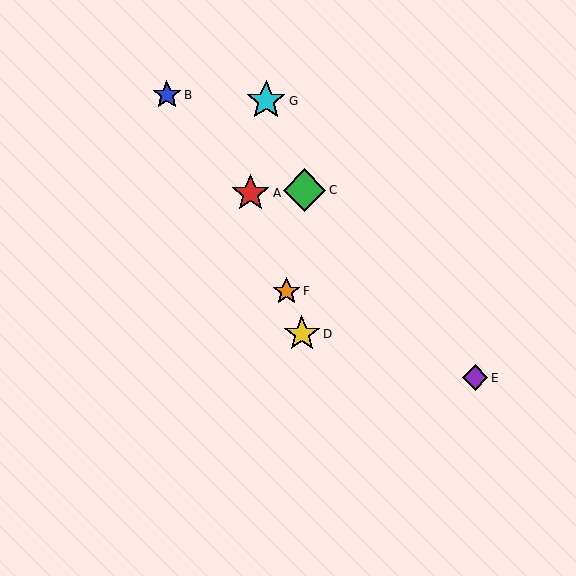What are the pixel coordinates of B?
Object B is at (167, 95).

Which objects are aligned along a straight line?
Objects A, D, F are aligned along a straight line.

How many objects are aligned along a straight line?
3 objects (A, D, F) are aligned along a straight line.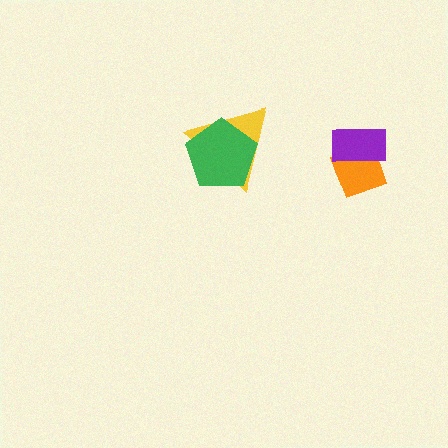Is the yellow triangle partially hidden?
Yes, it is partially covered by another shape.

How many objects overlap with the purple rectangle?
1 object overlaps with the purple rectangle.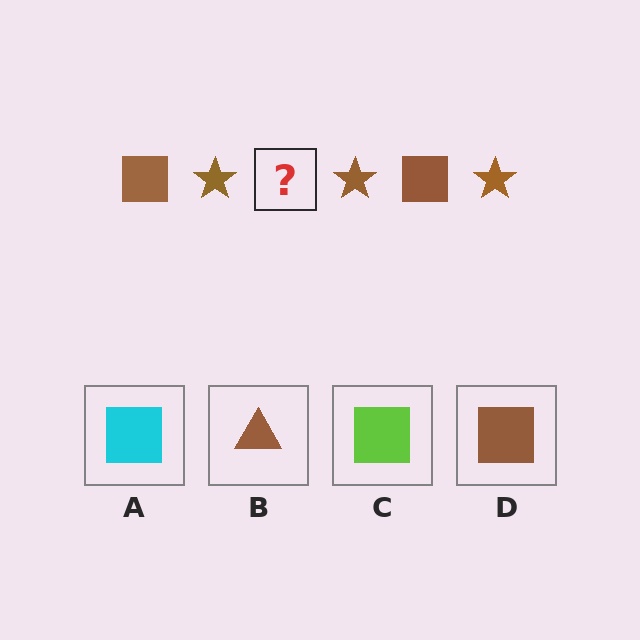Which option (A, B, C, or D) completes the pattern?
D.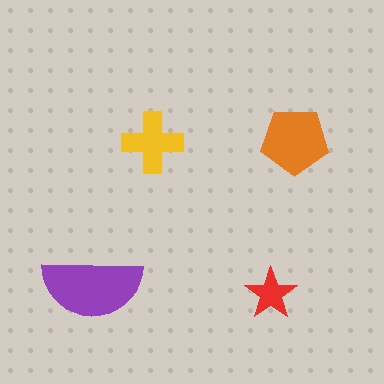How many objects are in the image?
There are 4 objects in the image.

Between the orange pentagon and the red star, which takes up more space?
The orange pentagon.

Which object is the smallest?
The red star.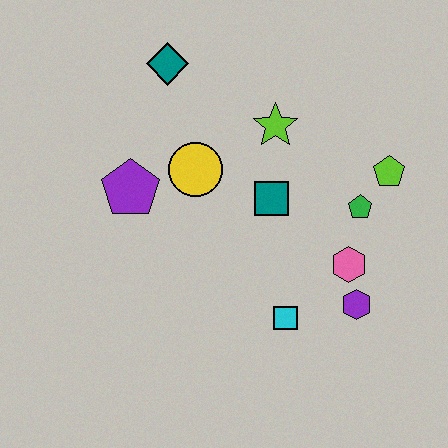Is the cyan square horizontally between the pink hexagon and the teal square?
Yes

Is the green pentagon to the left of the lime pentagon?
Yes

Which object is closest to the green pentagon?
The lime pentagon is closest to the green pentagon.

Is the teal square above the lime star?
No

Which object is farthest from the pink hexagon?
The teal diamond is farthest from the pink hexagon.